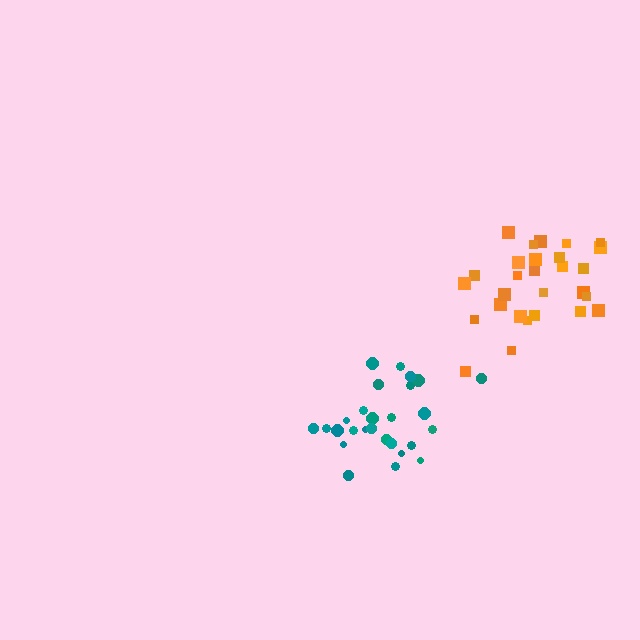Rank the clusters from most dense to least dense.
teal, orange.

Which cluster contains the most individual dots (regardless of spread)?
Orange (28).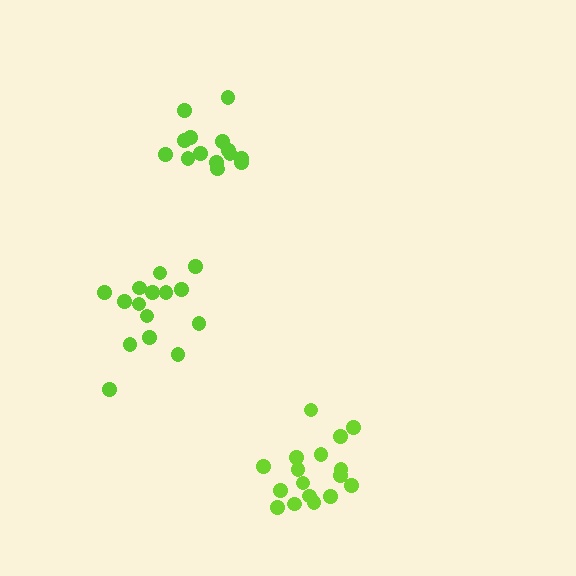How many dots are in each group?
Group 1: 15 dots, Group 2: 14 dots, Group 3: 17 dots (46 total).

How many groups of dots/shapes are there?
There are 3 groups.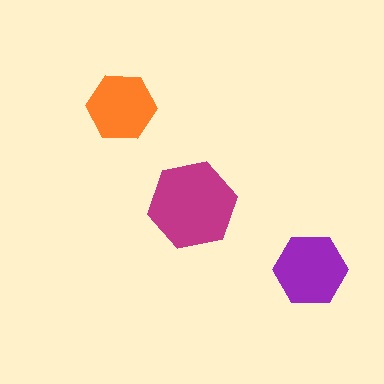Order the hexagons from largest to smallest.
the magenta one, the purple one, the orange one.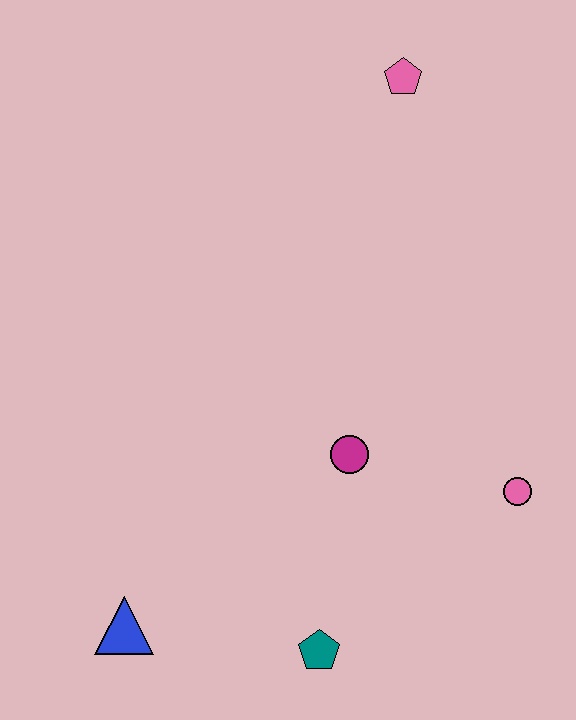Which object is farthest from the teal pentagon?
The pink pentagon is farthest from the teal pentagon.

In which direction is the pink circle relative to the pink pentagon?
The pink circle is below the pink pentagon.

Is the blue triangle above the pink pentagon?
No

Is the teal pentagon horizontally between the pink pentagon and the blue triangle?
Yes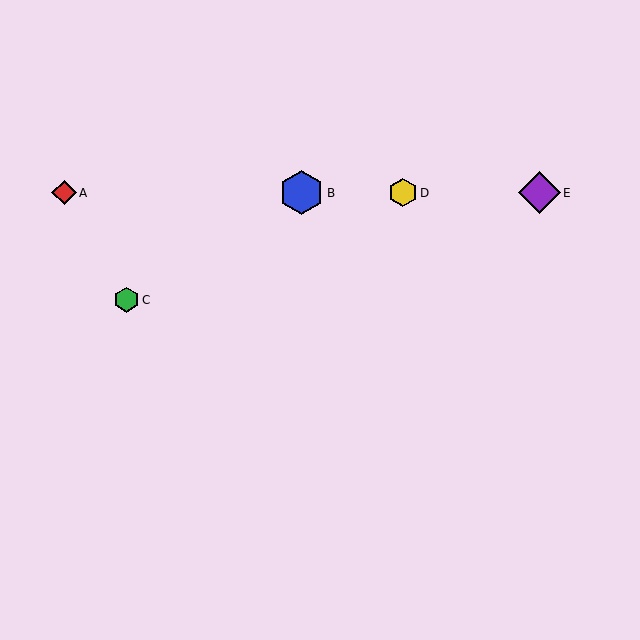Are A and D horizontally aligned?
Yes, both are at y≈193.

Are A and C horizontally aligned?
No, A is at y≈193 and C is at y≈300.